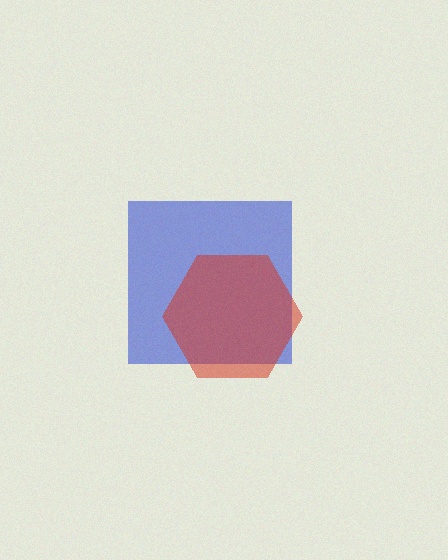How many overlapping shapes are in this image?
There are 2 overlapping shapes in the image.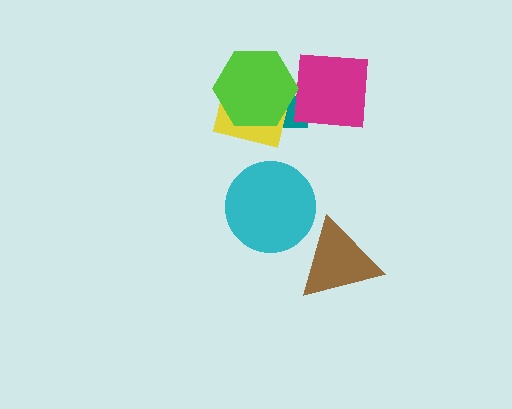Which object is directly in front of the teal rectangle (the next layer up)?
The yellow rectangle is directly in front of the teal rectangle.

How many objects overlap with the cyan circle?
0 objects overlap with the cyan circle.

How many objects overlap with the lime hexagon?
3 objects overlap with the lime hexagon.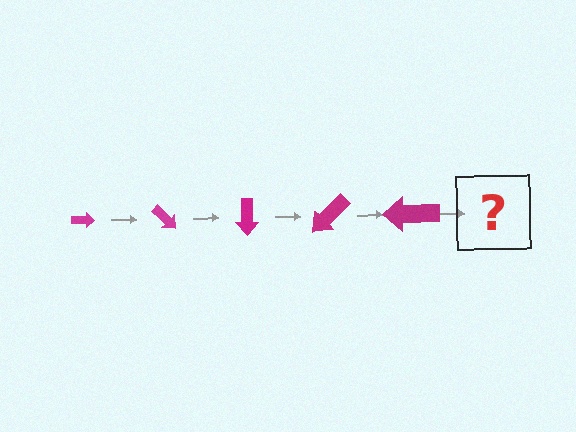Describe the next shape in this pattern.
It should be an arrow, larger than the previous one and rotated 225 degrees from the start.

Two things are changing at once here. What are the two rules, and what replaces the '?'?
The two rules are that the arrow grows larger each step and it rotates 45 degrees each step. The '?' should be an arrow, larger than the previous one and rotated 225 degrees from the start.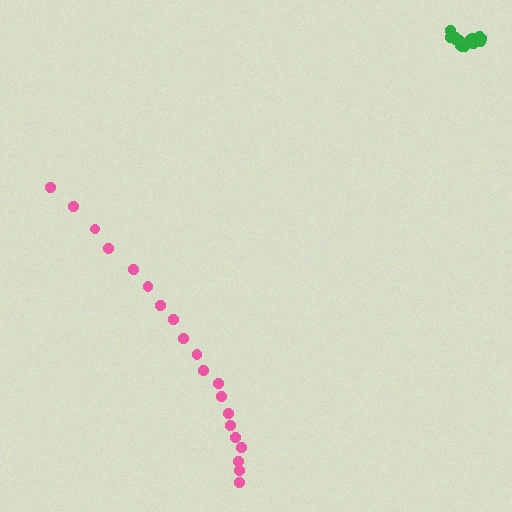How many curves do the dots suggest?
There are 2 distinct paths.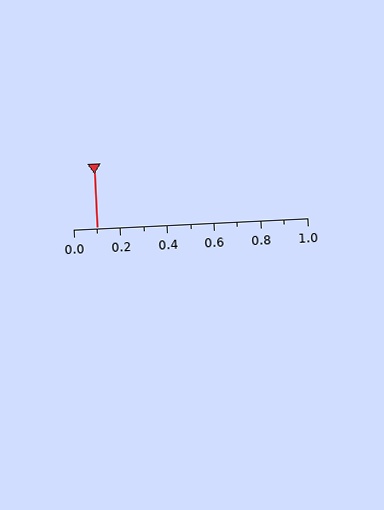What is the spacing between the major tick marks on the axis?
The major ticks are spaced 0.2 apart.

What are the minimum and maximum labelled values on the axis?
The axis runs from 0.0 to 1.0.